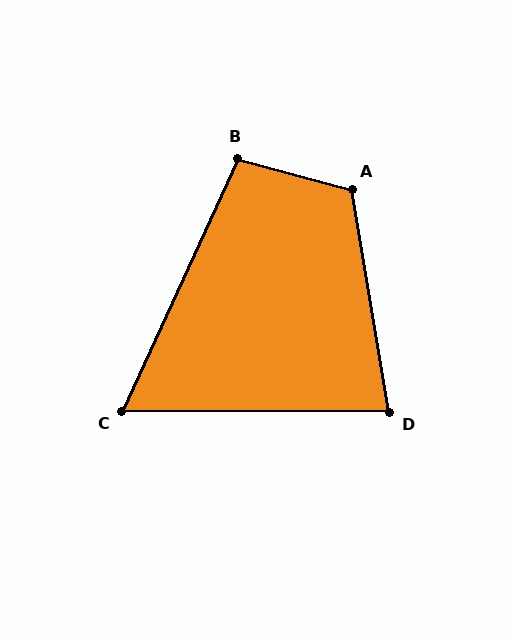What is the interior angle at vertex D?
Approximately 80 degrees (acute).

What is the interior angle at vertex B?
Approximately 100 degrees (obtuse).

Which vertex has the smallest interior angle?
C, at approximately 66 degrees.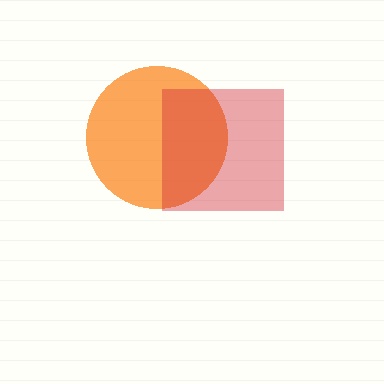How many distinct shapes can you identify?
There are 2 distinct shapes: an orange circle, a red square.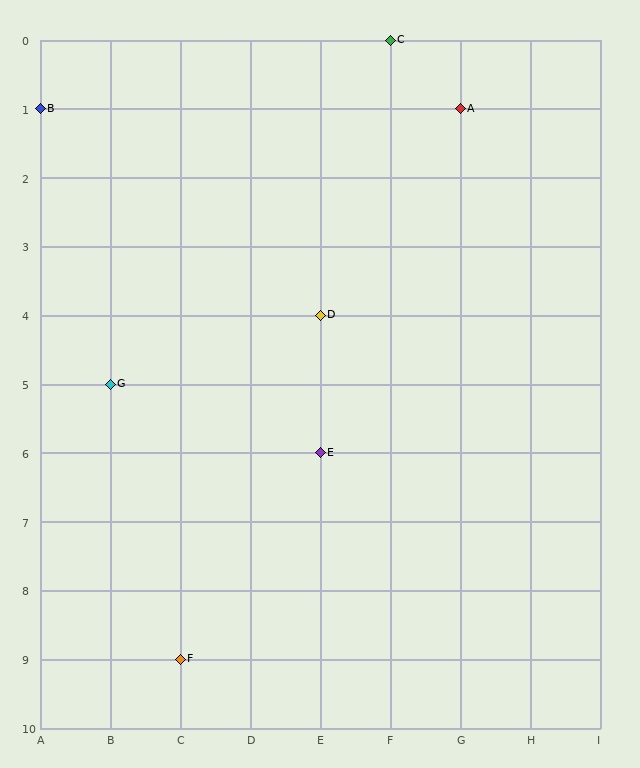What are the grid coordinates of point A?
Point A is at grid coordinates (G, 1).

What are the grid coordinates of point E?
Point E is at grid coordinates (E, 6).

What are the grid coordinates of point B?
Point B is at grid coordinates (A, 1).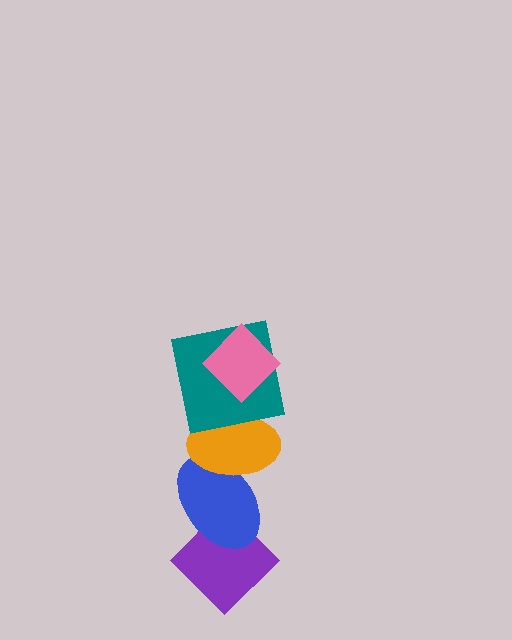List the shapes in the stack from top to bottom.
From top to bottom: the pink diamond, the teal square, the orange ellipse, the blue ellipse, the purple diamond.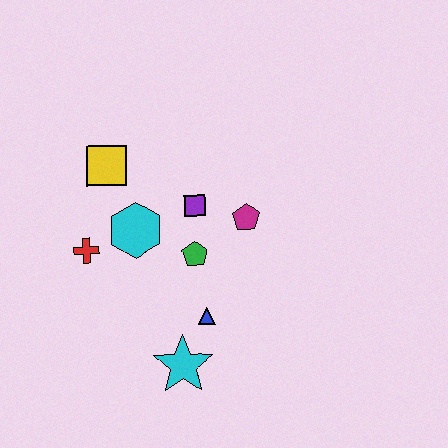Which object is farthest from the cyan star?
The yellow square is farthest from the cyan star.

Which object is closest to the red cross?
The cyan hexagon is closest to the red cross.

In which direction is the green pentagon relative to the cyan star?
The green pentagon is above the cyan star.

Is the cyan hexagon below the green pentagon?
No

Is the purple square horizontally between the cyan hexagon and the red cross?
No